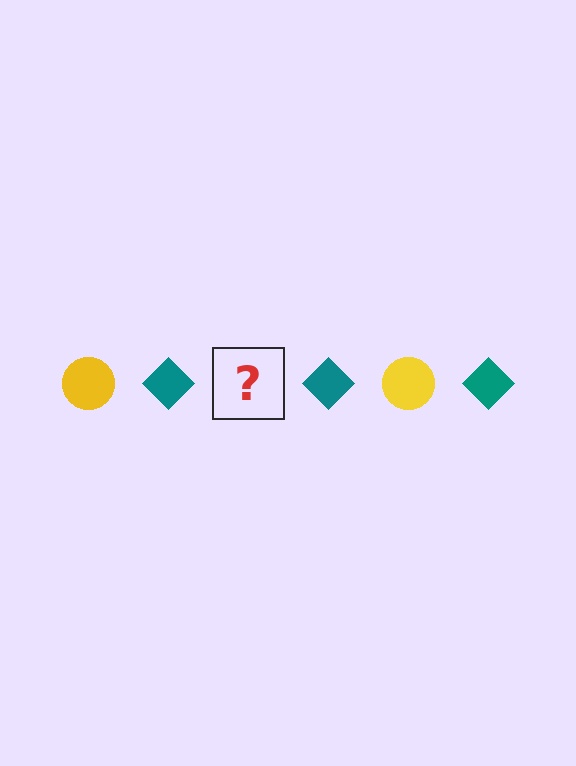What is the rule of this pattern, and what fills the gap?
The rule is that the pattern alternates between yellow circle and teal diamond. The gap should be filled with a yellow circle.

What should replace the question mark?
The question mark should be replaced with a yellow circle.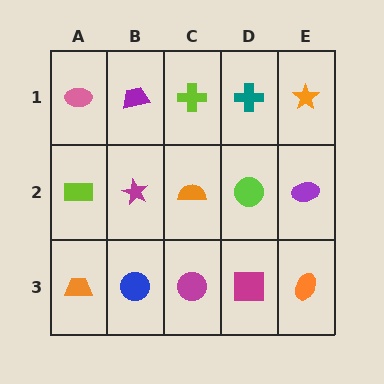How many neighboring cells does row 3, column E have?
2.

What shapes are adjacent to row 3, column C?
An orange semicircle (row 2, column C), a blue circle (row 3, column B), a magenta square (row 3, column D).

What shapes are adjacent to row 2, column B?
A purple trapezoid (row 1, column B), a blue circle (row 3, column B), a lime rectangle (row 2, column A), an orange semicircle (row 2, column C).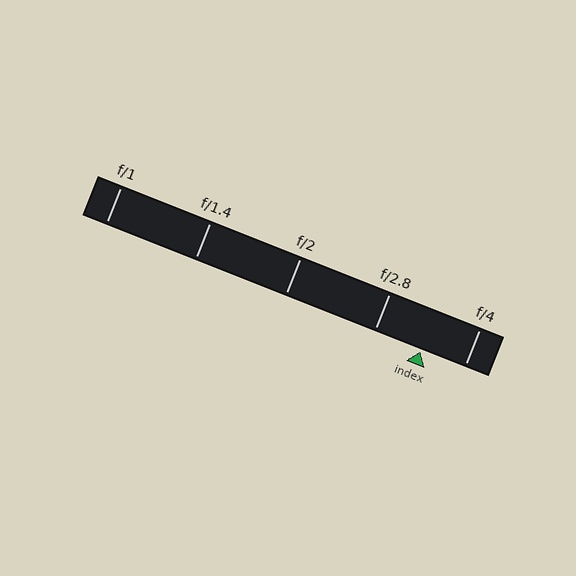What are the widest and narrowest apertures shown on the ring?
The widest aperture shown is f/1 and the narrowest is f/4.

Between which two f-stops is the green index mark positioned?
The index mark is between f/2.8 and f/4.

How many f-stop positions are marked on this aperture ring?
There are 5 f-stop positions marked.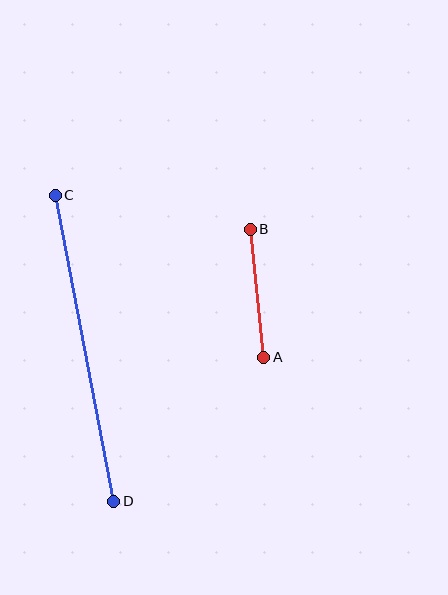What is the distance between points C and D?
The distance is approximately 312 pixels.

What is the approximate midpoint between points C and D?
The midpoint is at approximately (84, 348) pixels.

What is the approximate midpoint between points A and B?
The midpoint is at approximately (257, 293) pixels.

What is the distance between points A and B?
The distance is approximately 129 pixels.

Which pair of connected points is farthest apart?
Points C and D are farthest apart.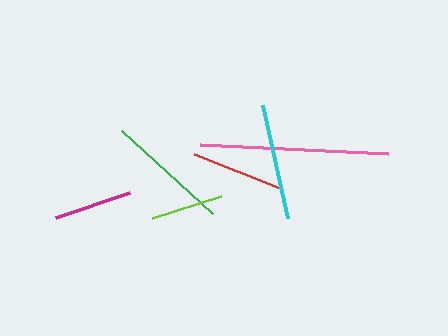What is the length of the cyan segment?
The cyan segment is approximately 116 pixels long.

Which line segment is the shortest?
The lime line is the shortest at approximately 72 pixels.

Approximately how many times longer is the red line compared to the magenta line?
The red line is approximately 1.2 times the length of the magenta line.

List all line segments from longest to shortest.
From longest to shortest: pink, green, cyan, red, magenta, lime.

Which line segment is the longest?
The pink line is the longest at approximately 188 pixels.